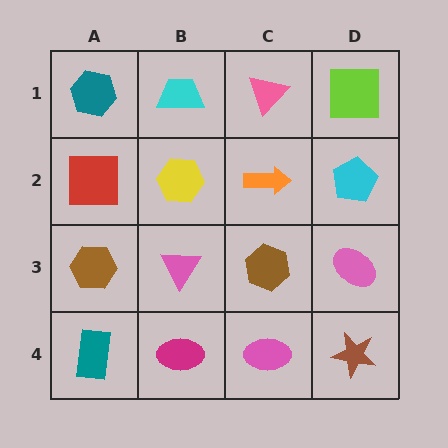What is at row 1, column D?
A lime square.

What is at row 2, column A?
A red square.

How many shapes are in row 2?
4 shapes.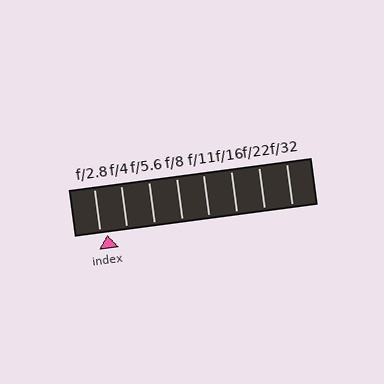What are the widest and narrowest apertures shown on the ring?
The widest aperture shown is f/2.8 and the narrowest is f/32.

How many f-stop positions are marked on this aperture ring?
There are 8 f-stop positions marked.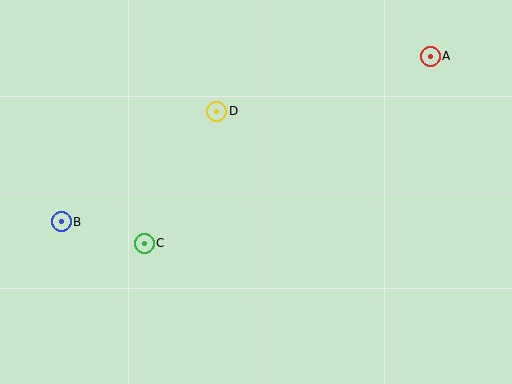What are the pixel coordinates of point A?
Point A is at (430, 56).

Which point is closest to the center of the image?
Point D at (217, 111) is closest to the center.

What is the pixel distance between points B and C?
The distance between B and C is 86 pixels.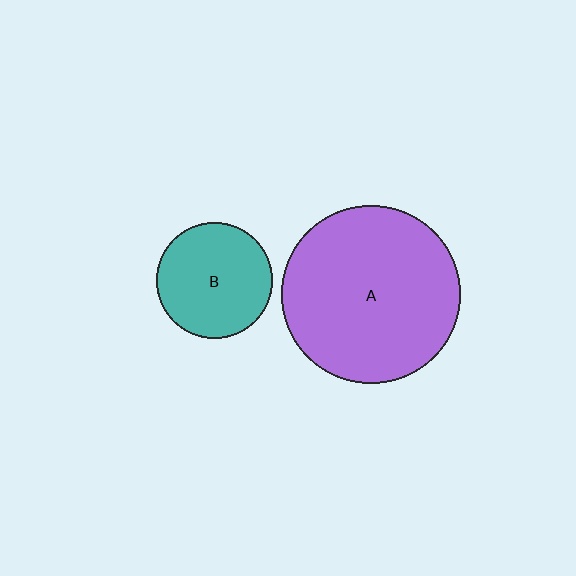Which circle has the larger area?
Circle A (purple).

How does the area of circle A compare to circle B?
Approximately 2.3 times.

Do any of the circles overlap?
No, none of the circles overlap.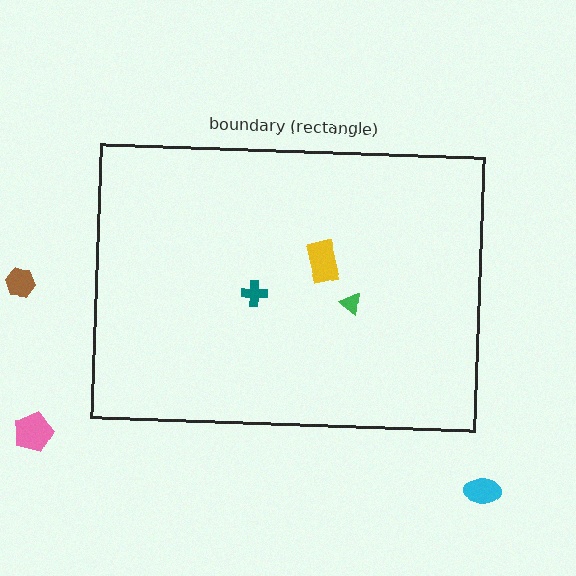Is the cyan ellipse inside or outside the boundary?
Outside.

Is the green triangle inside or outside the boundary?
Inside.